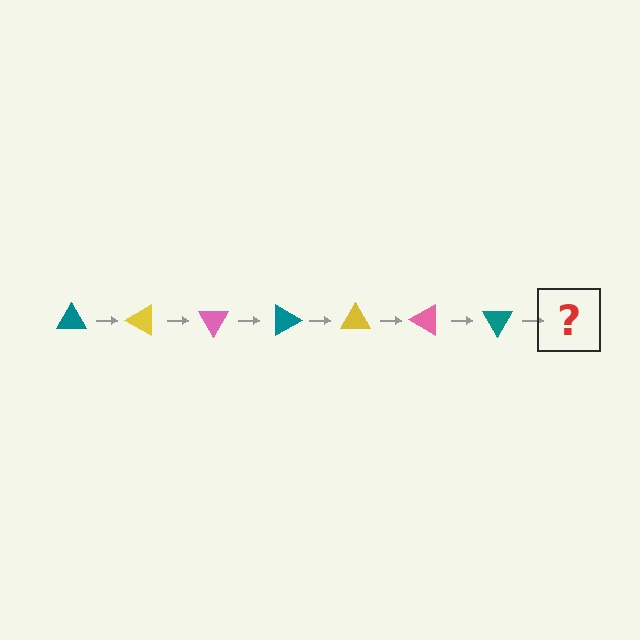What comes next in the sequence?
The next element should be a yellow triangle, rotated 210 degrees from the start.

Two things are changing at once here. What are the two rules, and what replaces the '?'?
The two rules are that it rotates 30 degrees each step and the color cycles through teal, yellow, and pink. The '?' should be a yellow triangle, rotated 210 degrees from the start.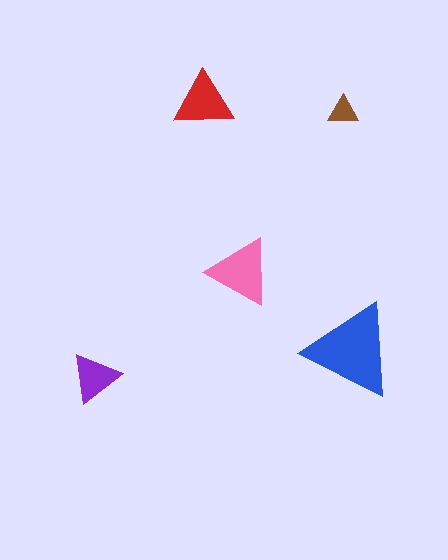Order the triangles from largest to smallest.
the blue one, the pink one, the red one, the purple one, the brown one.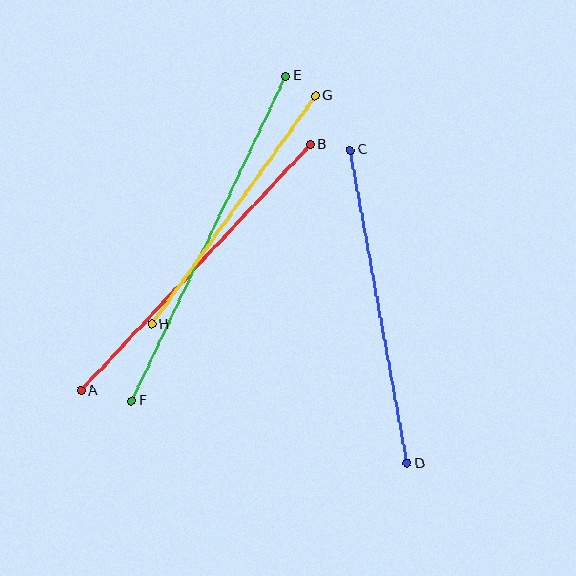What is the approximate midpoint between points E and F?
The midpoint is at approximately (209, 238) pixels.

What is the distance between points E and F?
The distance is approximately 359 pixels.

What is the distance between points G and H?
The distance is approximately 281 pixels.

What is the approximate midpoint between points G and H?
The midpoint is at approximately (234, 210) pixels.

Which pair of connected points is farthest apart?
Points E and F are farthest apart.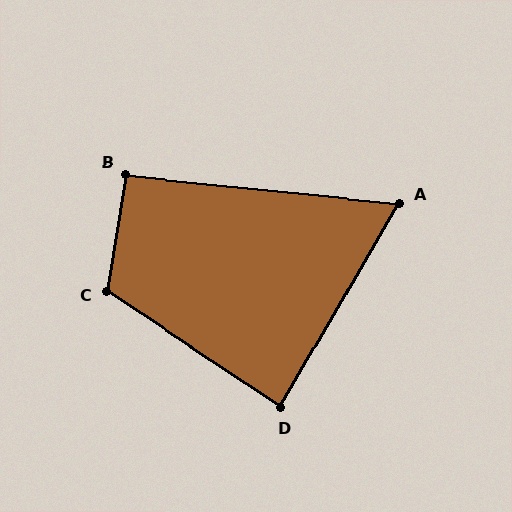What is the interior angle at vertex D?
Approximately 87 degrees (approximately right).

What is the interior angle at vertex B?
Approximately 93 degrees (approximately right).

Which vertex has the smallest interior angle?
A, at approximately 66 degrees.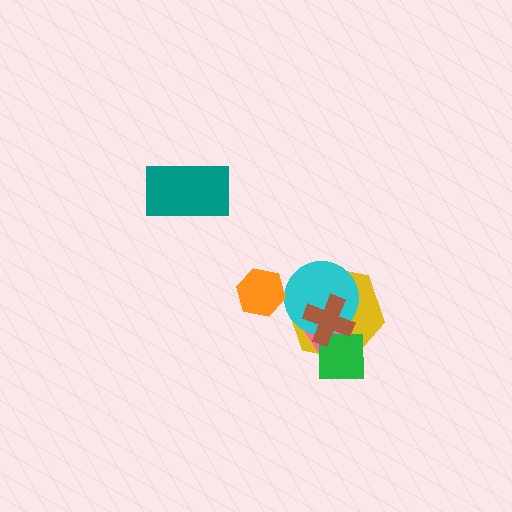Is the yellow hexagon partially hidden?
Yes, it is partially covered by another shape.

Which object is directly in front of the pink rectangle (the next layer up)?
The green square is directly in front of the pink rectangle.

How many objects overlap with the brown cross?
4 objects overlap with the brown cross.